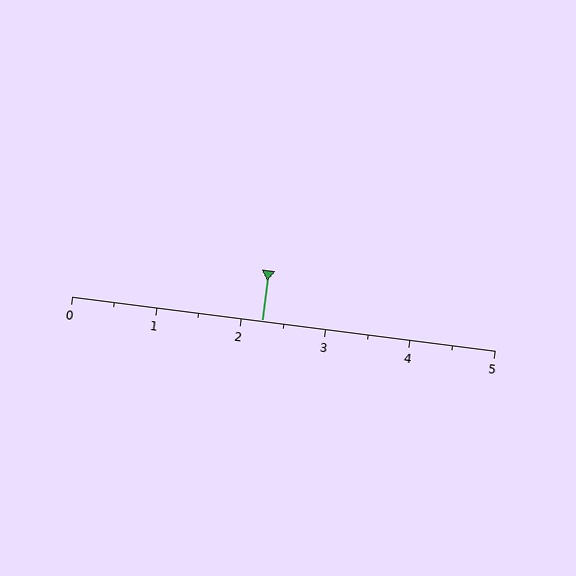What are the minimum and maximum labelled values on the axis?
The axis runs from 0 to 5.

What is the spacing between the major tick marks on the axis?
The major ticks are spaced 1 apart.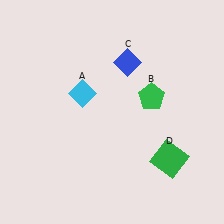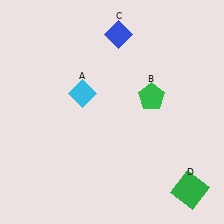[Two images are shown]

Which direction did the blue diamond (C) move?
The blue diamond (C) moved up.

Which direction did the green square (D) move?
The green square (D) moved down.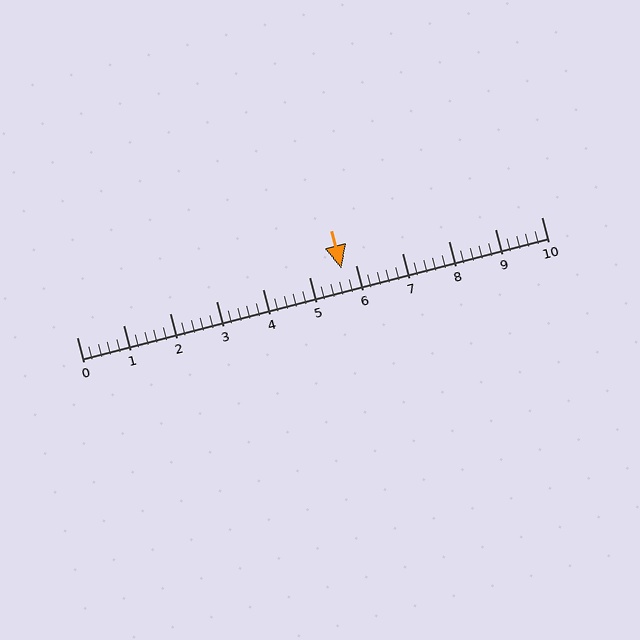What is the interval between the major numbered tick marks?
The major tick marks are spaced 1 units apart.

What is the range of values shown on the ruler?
The ruler shows values from 0 to 10.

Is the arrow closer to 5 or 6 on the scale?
The arrow is closer to 6.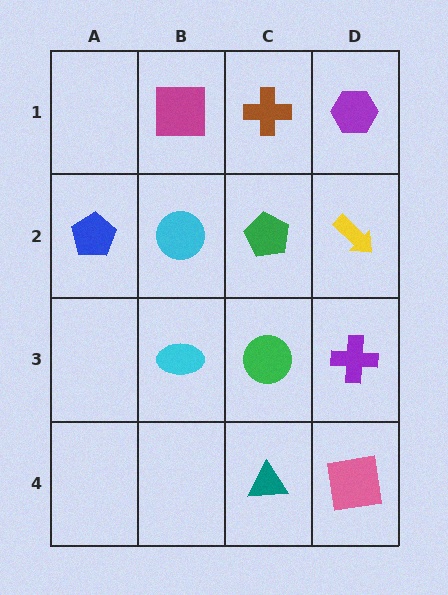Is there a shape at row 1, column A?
No, that cell is empty.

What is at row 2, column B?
A cyan circle.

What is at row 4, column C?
A teal triangle.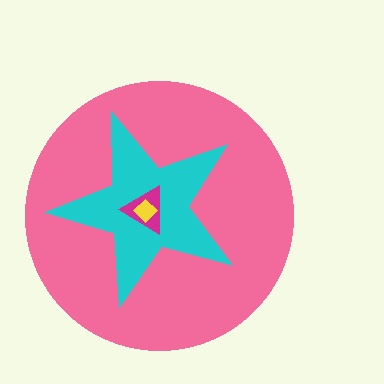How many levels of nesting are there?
4.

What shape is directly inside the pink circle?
The cyan star.